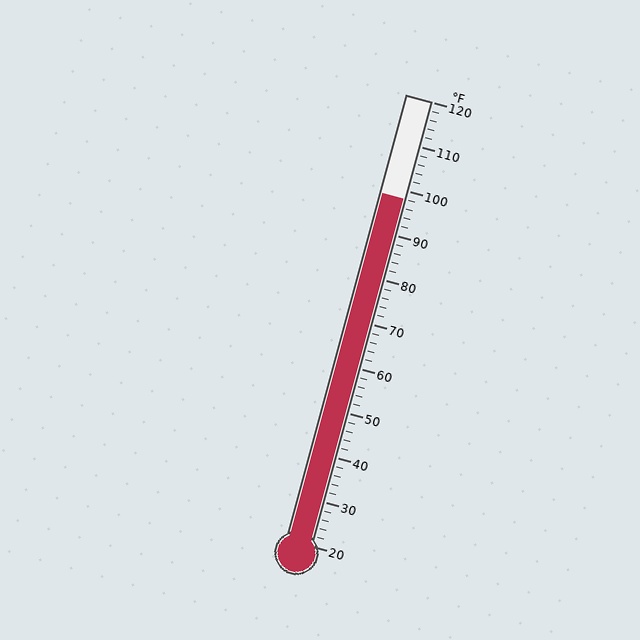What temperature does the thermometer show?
The thermometer shows approximately 98°F.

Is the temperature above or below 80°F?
The temperature is above 80°F.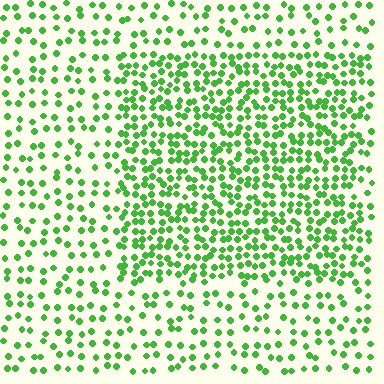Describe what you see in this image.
The image contains small green elements arranged at two different densities. A rectangle-shaped region is visible where the elements are more densely packed than the surrounding area.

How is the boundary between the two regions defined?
The boundary is defined by a change in element density (approximately 2.1x ratio). All elements are the same color, size, and shape.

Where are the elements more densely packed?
The elements are more densely packed inside the rectangle boundary.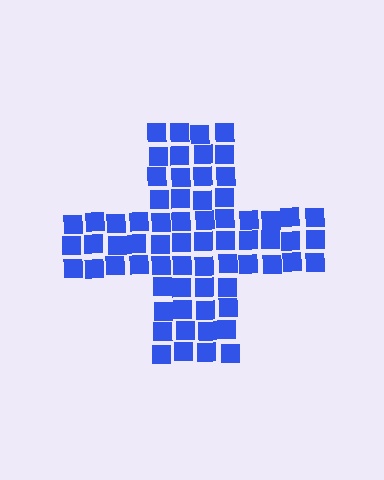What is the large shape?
The large shape is a cross.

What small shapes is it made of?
It is made of small squares.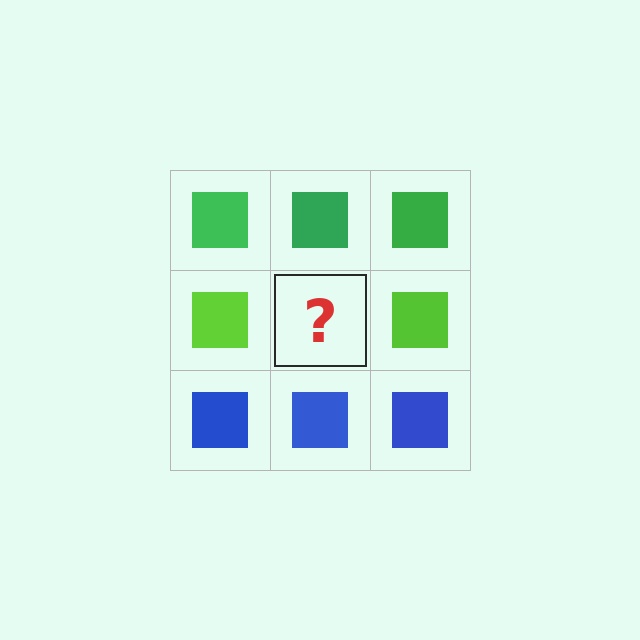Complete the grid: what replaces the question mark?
The question mark should be replaced with a lime square.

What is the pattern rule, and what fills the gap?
The rule is that each row has a consistent color. The gap should be filled with a lime square.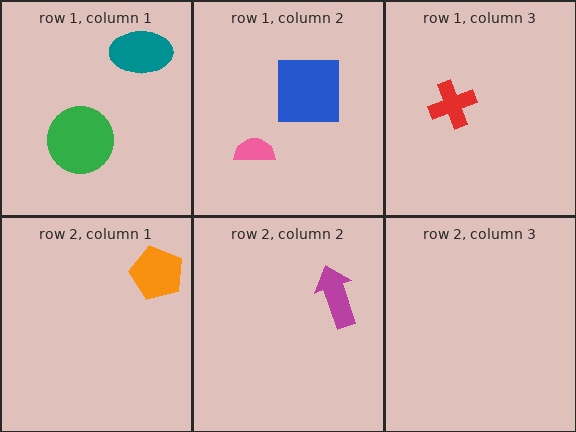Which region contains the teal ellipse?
The row 1, column 1 region.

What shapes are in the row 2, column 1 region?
The orange pentagon.